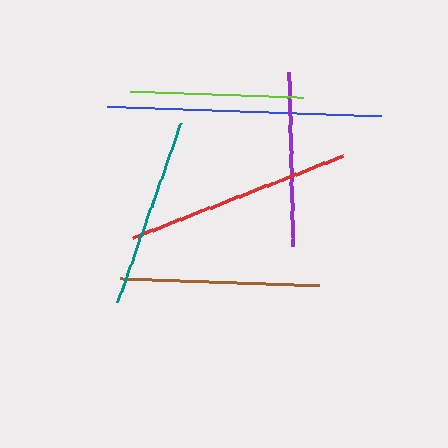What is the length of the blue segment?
The blue segment is approximately 275 pixels long.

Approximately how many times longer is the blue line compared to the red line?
The blue line is approximately 1.2 times the length of the red line.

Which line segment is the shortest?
The lime line is the shortest at approximately 174 pixels.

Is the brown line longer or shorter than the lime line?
The brown line is longer than the lime line.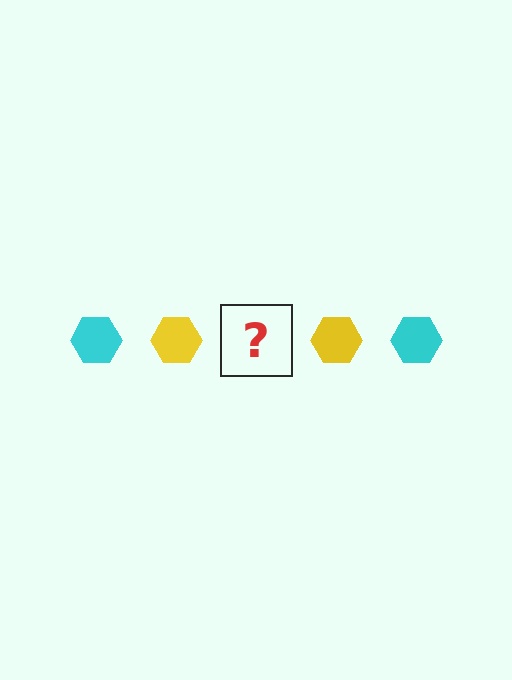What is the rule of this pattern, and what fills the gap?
The rule is that the pattern cycles through cyan, yellow hexagons. The gap should be filled with a cyan hexagon.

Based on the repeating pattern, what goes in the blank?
The blank should be a cyan hexagon.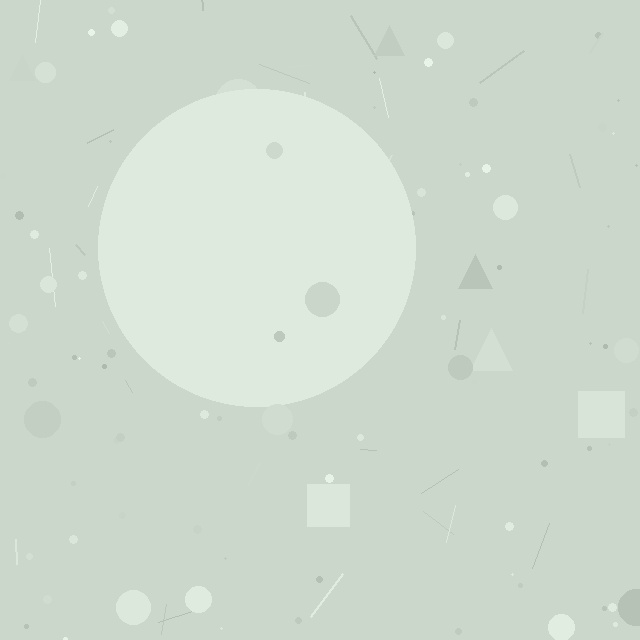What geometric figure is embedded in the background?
A circle is embedded in the background.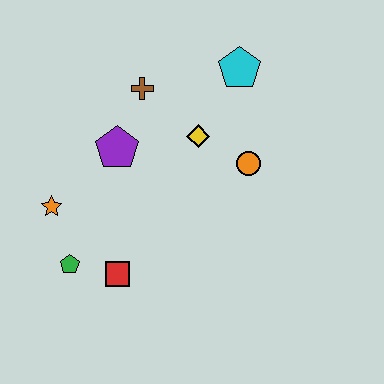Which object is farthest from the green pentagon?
The cyan pentagon is farthest from the green pentagon.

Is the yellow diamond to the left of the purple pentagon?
No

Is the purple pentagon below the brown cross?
Yes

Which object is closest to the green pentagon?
The red square is closest to the green pentagon.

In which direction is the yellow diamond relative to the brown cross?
The yellow diamond is to the right of the brown cross.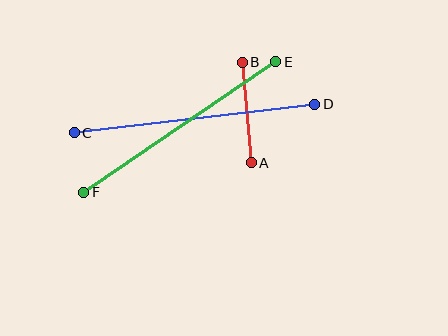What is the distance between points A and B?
The distance is approximately 101 pixels.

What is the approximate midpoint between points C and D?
The midpoint is at approximately (194, 119) pixels.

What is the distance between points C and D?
The distance is approximately 242 pixels.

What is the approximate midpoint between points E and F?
The midpoint is at approximately (180, 127) pixels.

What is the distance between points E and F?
The distance is approximately 232 pixels.